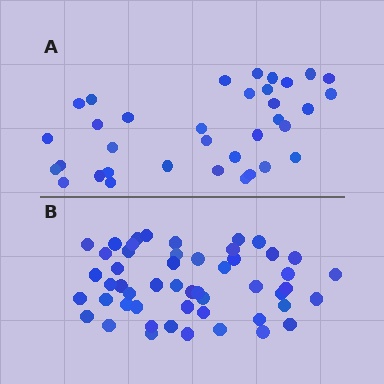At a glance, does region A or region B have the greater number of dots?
Region B (the bottom region) has more dots.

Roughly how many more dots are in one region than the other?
Region B has approximately 15 more dots than region A.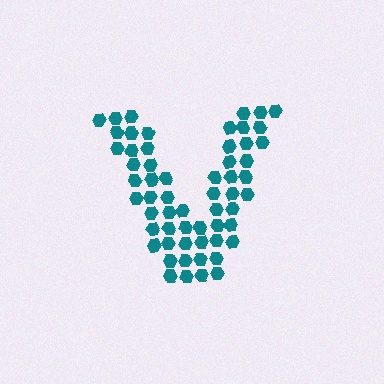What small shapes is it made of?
It is made of small hexagons.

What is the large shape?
The large shape is the letter V.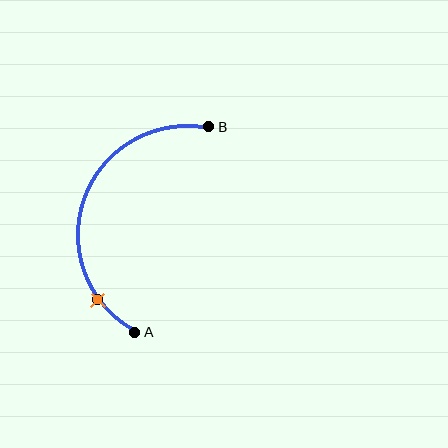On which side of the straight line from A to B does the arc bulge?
The arc bulges to the left of the straight line connecting A and B.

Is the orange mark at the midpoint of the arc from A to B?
No. The orange mark lies on the arc but is closer to endpoint A. The arc midpoint would be at the point on the curve equidistant along the arc from both A and B.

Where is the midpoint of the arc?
The arc midpoint is the point on the curve farthest from the straight line joining A and B. It sits to the left of that line.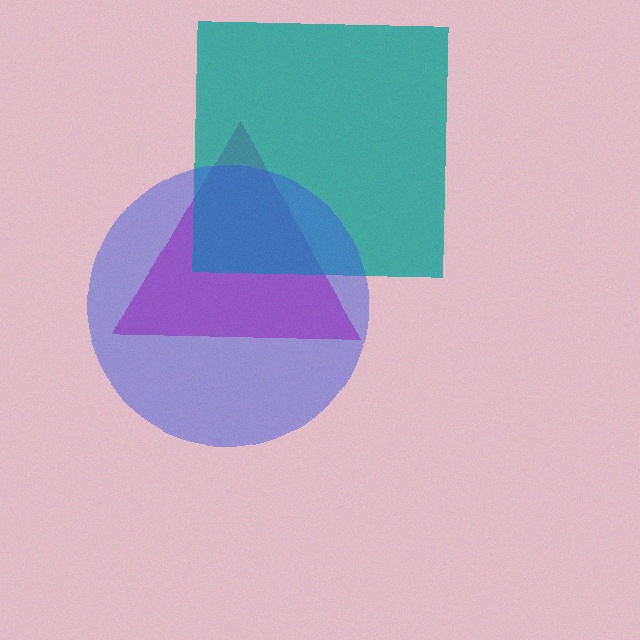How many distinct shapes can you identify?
There are 3 distinct shapes: a magenta triangle, a teal square, a blue circle.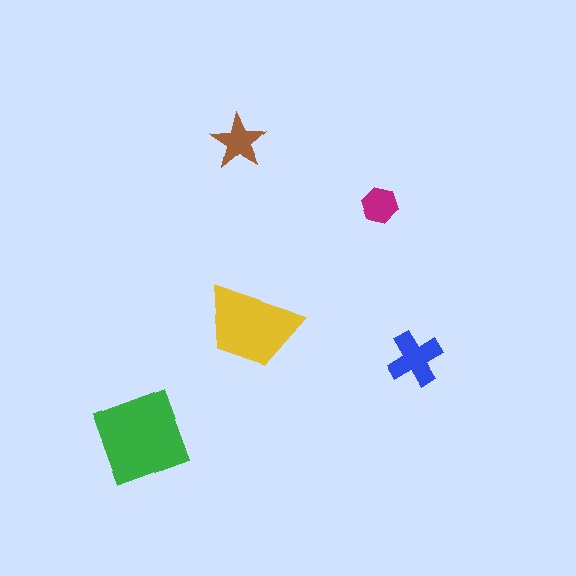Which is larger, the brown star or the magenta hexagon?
The brown star.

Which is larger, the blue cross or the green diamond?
The green diamond.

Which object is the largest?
The green diamond.